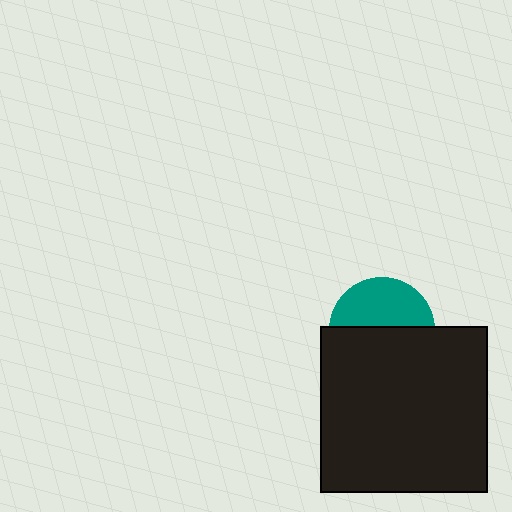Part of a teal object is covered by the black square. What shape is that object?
It is a circle.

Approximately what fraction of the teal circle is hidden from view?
Roughly 56% of the teal circle is hidden behind the black square.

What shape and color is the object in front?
The object in front is a black square.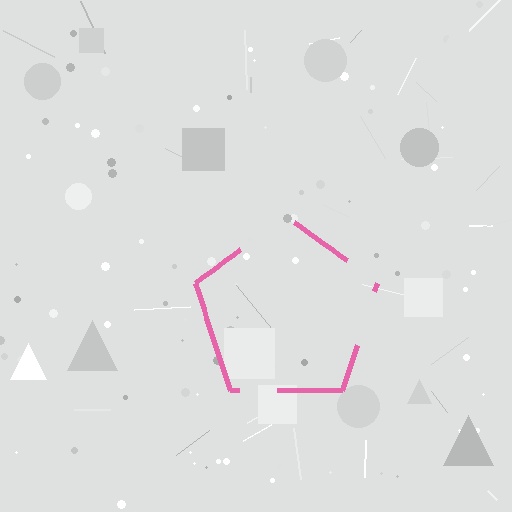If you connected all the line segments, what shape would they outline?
They would outline a pentagon.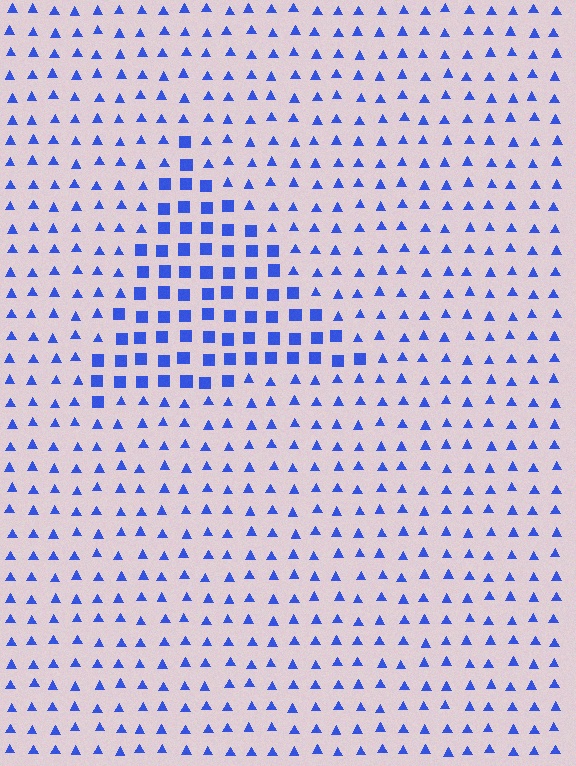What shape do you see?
I see a triangle.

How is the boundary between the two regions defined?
The boundary is defined by a change in element shape: squares inside vs. triangles outside. All elements share the same color and spacing.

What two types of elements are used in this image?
The image uses squares inside the triangle region and triangles outside it.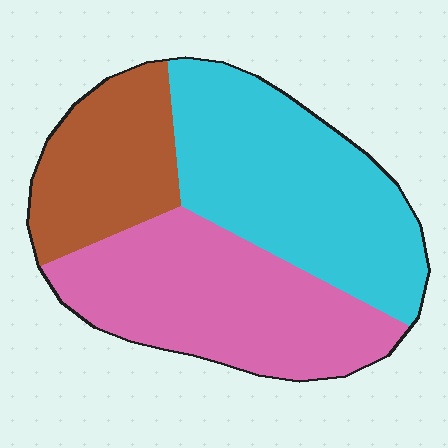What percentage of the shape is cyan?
Cyan covers about 40% of the shape.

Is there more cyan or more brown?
Cyan.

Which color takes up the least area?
Brown, at roughly 20%.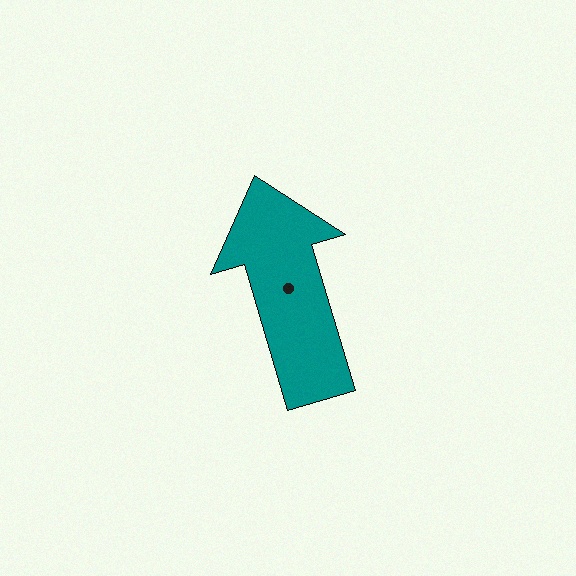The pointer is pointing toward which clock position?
Roughly 11 o'clock.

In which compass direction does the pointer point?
North.